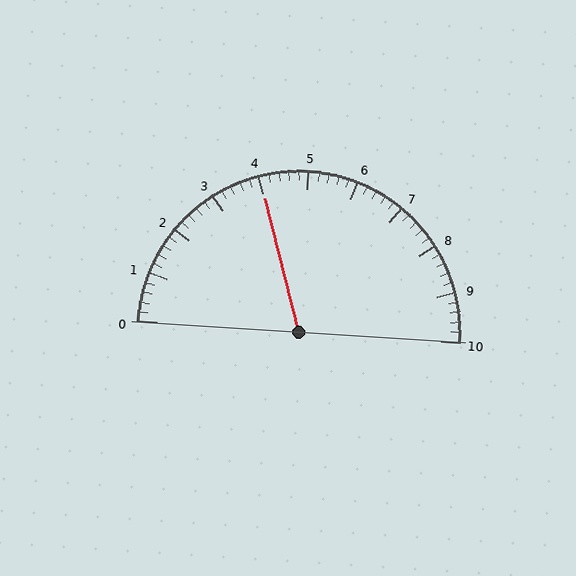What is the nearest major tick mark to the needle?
The nearest major tick mark is 4.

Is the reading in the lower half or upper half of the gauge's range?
The reading is in the lower half of the range (0 to 10).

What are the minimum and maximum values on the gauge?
The gauge ranges from 0 to 10.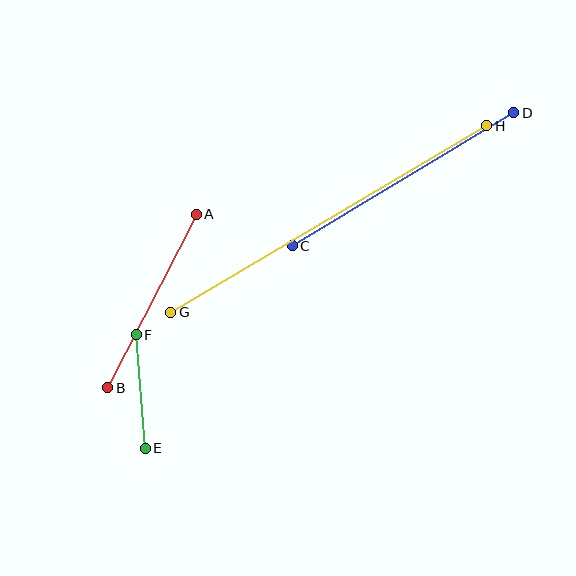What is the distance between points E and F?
The distance is approximately 114 pixels.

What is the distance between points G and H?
The distance is approximately 367 pixels.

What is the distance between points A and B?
The distance is approximately 195 pixels.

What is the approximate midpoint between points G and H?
The midpoint is at approximately (329, 219) pixels.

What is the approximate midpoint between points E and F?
The midpoint is at approximately (141, 391) pixels.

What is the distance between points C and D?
The distance is approximately 258 pixels.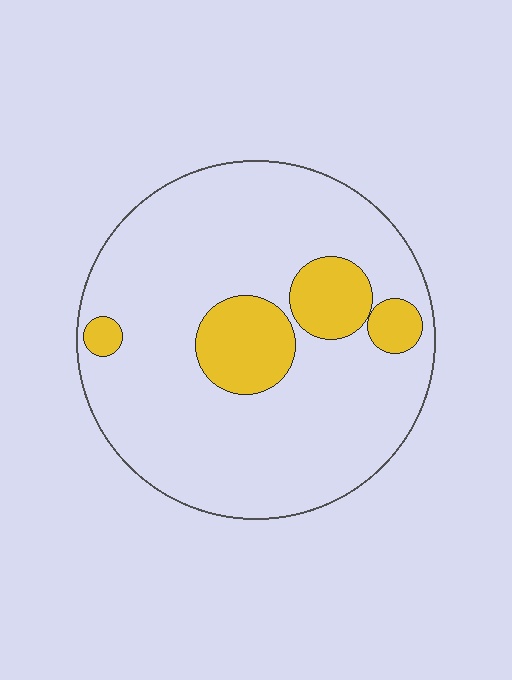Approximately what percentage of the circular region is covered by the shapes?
Approximately 15%.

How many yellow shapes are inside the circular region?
4.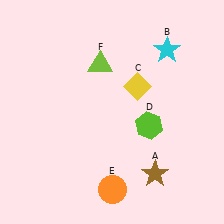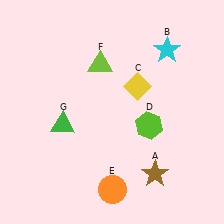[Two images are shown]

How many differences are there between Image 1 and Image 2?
There is 1 difference between the two images.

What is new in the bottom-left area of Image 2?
A green triangle (G) was added in the bottom-left area of Image 2.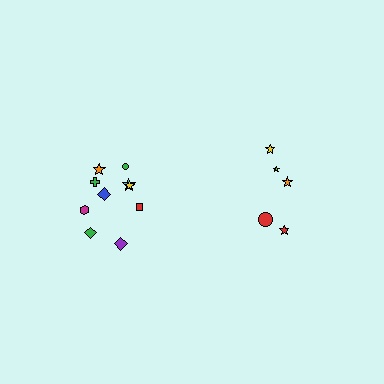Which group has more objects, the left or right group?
The left group.